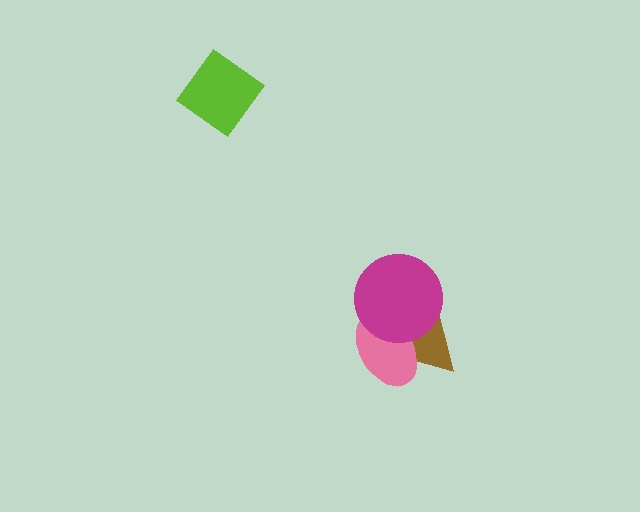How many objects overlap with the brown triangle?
2 objects overlap with the brown triangle.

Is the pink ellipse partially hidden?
Yes, it is partially covered by another shape.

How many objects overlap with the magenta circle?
2 objects overlap with the magenta circle.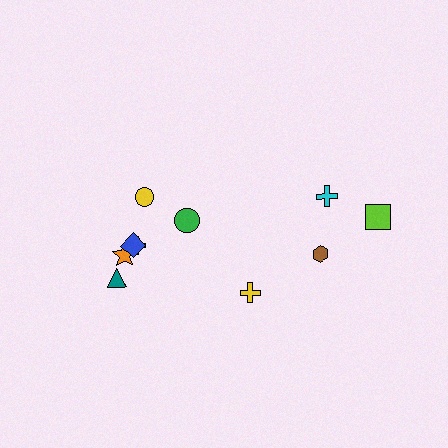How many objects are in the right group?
There are 4 objects.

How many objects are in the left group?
There are 6 objects.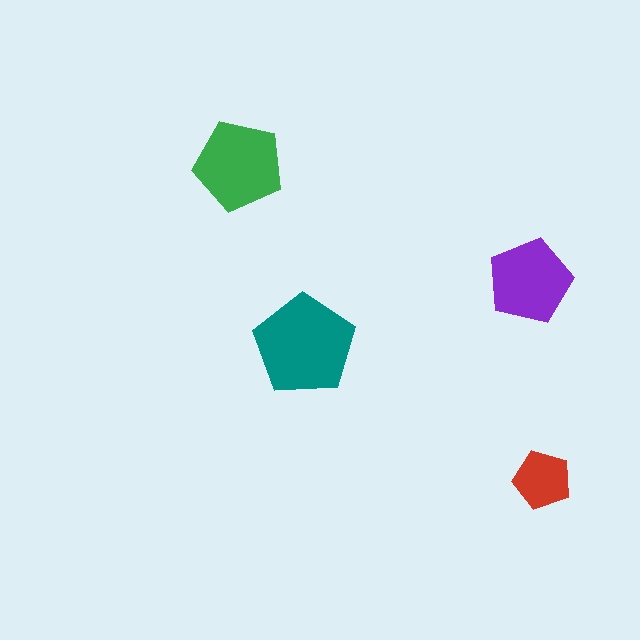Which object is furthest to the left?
The green pentagon is leftmost.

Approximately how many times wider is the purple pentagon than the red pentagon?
About 1.5 times wider.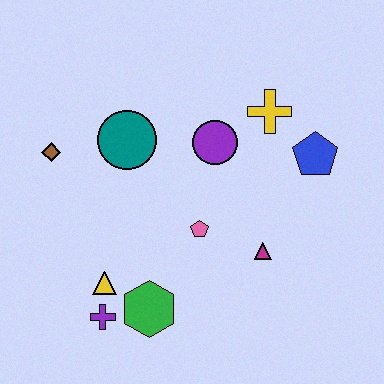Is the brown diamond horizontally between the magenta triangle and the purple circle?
No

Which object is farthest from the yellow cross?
The purple cross is farthest from the yellow cross.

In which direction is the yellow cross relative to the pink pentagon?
The yellow cross is above the pink pentagon.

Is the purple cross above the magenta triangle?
No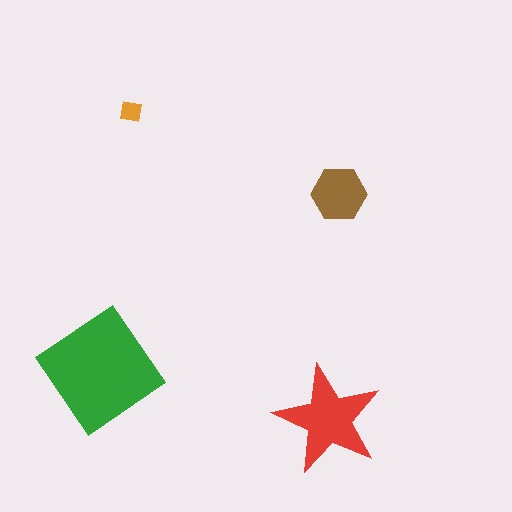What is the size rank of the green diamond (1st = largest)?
1st.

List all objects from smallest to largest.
The orange square, the brown hexagon, the red star, the green diamond.